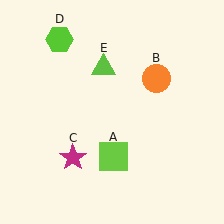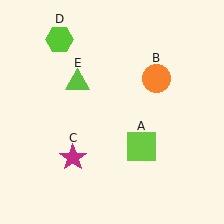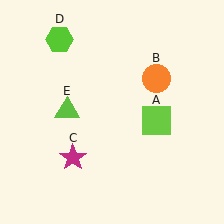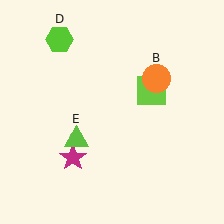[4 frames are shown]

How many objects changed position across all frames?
2 objects changed position: lime square (object A), lime triangle (object E).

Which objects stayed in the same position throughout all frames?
Orange circle (object B) and magenta star (object C) and lime hexagon (object D) remained stationary.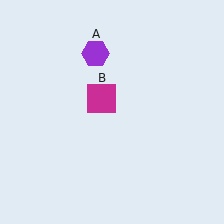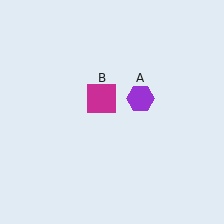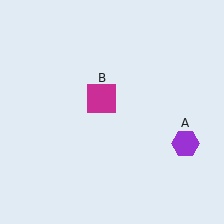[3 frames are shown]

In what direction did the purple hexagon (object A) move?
The purple hexagon (object A) moved down and to the right.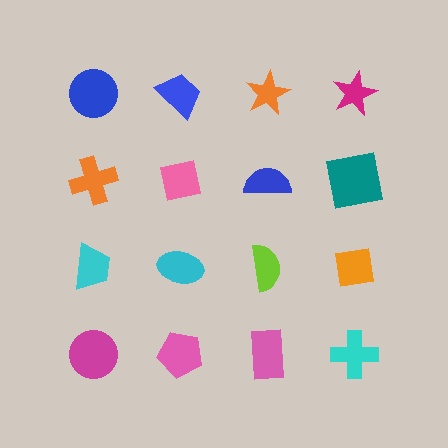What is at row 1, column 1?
A blue circle.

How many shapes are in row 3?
4 shapes.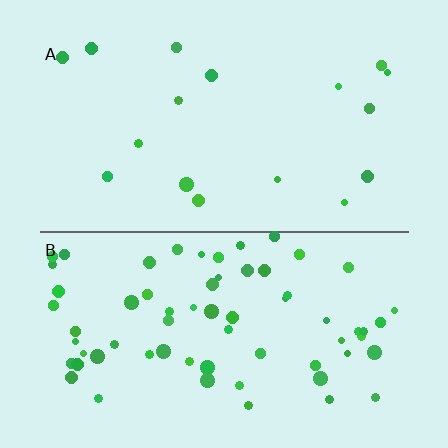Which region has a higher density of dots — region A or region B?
B (the bottom).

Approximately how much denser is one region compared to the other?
Approximately 3.9× — region B over region A.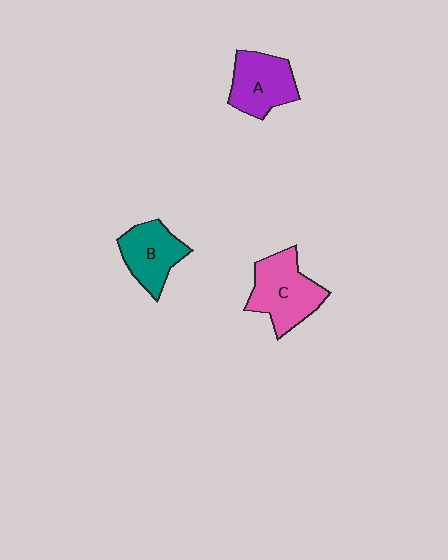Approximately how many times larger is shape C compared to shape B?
Approximately 1.3 times.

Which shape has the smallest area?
Shape B (teal).